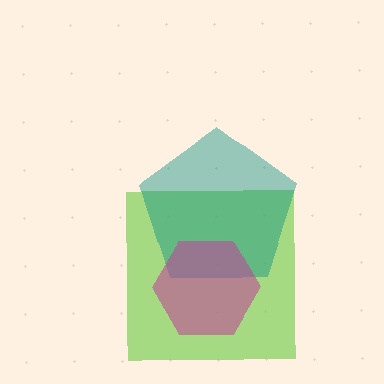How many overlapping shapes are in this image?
There are 3 overlapping shapes in the image.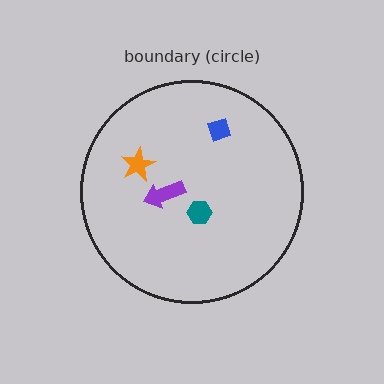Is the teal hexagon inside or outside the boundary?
Inside.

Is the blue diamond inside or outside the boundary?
Inside.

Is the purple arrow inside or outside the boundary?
Inside.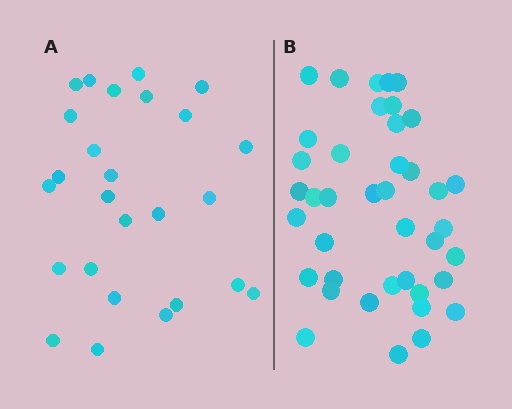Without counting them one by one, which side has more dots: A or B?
Region B (the right region) has more dots.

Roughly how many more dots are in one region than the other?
Region B has approximately 15 more dots than region A.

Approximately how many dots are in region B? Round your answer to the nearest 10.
About 40 dots.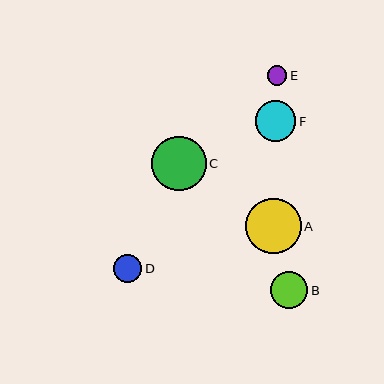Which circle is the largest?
Circle A is the largest with a size of approximately 55 pixels.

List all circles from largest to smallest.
From largest to smallest: A, C, F, B, D, E.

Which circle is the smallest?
Circle E is the smallest with a size of approximately 20 pixels.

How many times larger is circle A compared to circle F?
Circle A is approximately 1.4 times the size of circle F.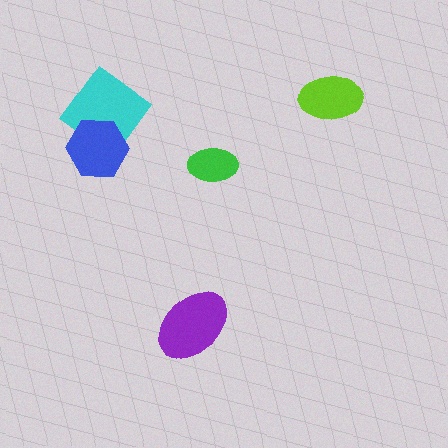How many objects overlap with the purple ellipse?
0 objects overlap with the purple ellipse.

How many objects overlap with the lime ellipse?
0 objects overlap with the lime ellipse.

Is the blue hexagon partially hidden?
No, no other shape covers it.